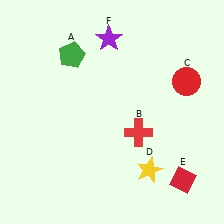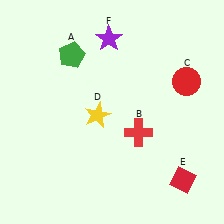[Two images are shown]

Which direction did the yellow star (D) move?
The yellow star (D) moved up.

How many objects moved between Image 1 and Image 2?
1 object moved between the two images.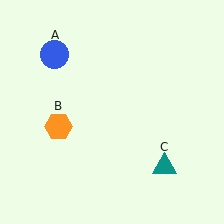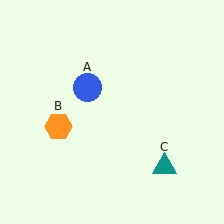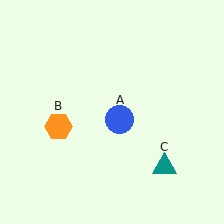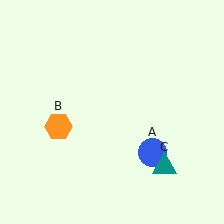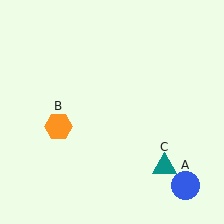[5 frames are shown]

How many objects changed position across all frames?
1 object changed position: blue circle (object A).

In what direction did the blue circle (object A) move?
The blue circle (object A) moved down and to the right.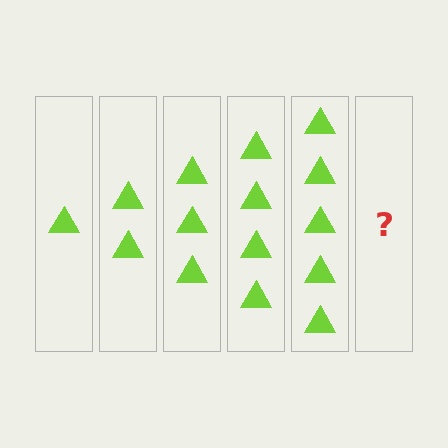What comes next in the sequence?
The next element should be 6 triangles.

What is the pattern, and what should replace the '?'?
The pattern is that each step adds one more triangle. The '?' should be 6 triangles.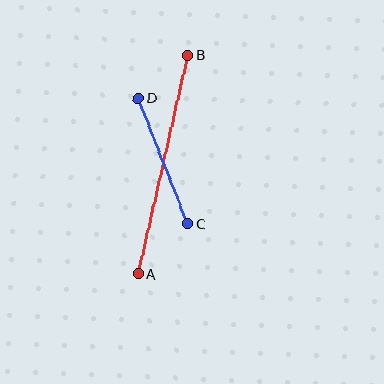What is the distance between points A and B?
The distance is approximately 224 pixels.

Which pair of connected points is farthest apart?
Points A and B are farthest apart.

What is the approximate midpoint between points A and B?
The midpoint is at approximately (163, 165) pixels.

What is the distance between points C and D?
The distance is approximately 135 pixels.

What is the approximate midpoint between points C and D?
The midpoint is at approximately (163, 161) pixels.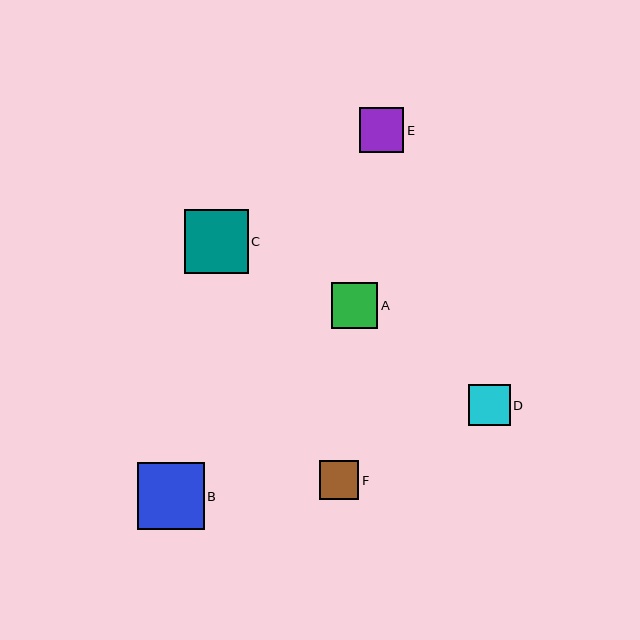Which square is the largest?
Square B is the largest with a size of approximately 67 pixels.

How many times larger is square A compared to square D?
Square A is approximately 1.1 times the size of square D.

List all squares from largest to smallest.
From largest to smallest: B, C, A, E, D, F.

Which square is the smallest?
Square F is the smallest with a size of approximately 39 pixels.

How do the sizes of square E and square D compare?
Square E and square D are approximately the same size.